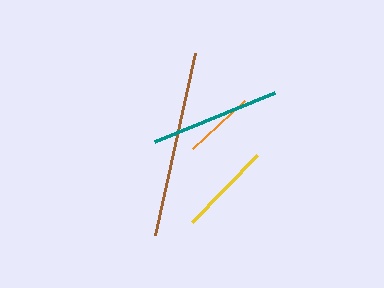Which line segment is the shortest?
The orange line is the shortest at approximately 71 pixels.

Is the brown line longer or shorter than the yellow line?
The brown line is longer than the yellow line.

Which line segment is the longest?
The brown line is the longest at approximately 186 pixels.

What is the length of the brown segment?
The brown segment is approximately 186 pixels long.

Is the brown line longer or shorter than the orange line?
The brown line is longer than the orange line.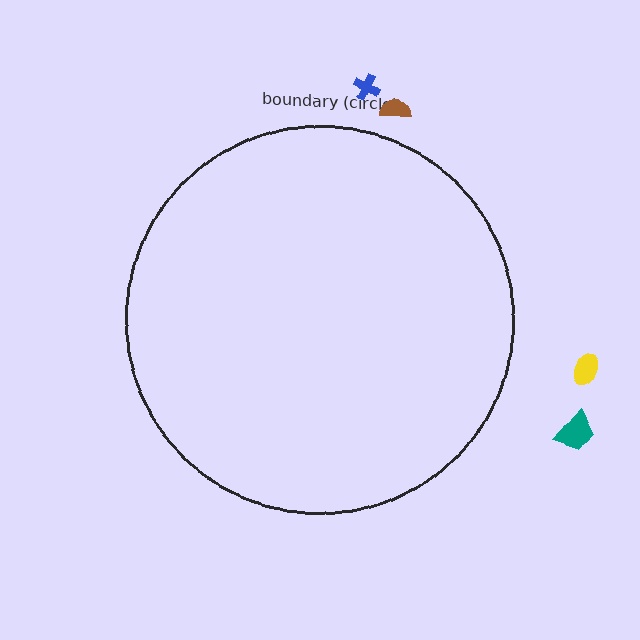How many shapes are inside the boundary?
0 inside, 4 outside.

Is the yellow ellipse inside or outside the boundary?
Outside.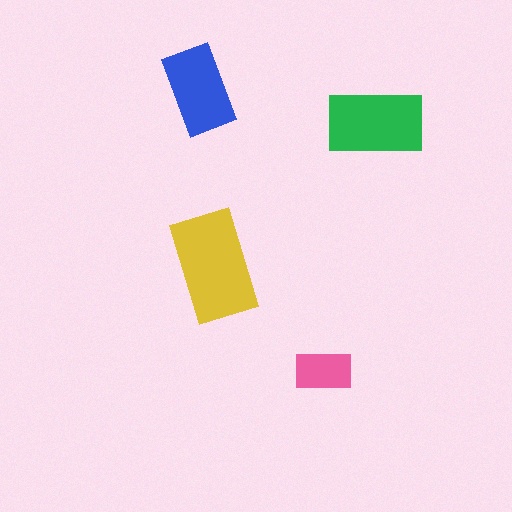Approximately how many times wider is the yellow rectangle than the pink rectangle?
About 2 times wider.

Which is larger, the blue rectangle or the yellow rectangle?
The yellow one.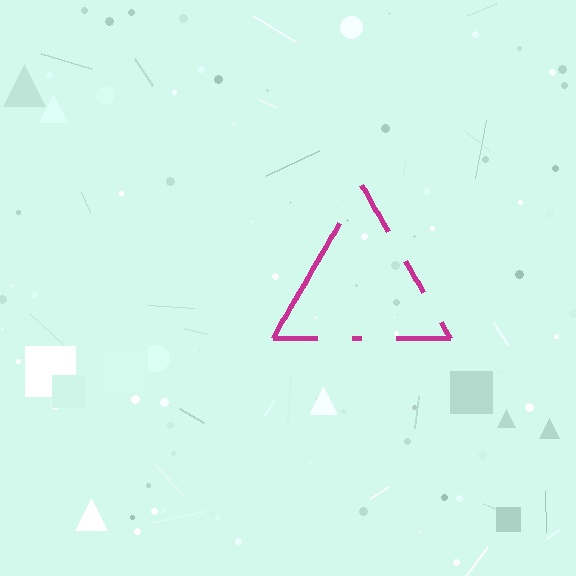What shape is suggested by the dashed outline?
The dashed outline suggests a triangle.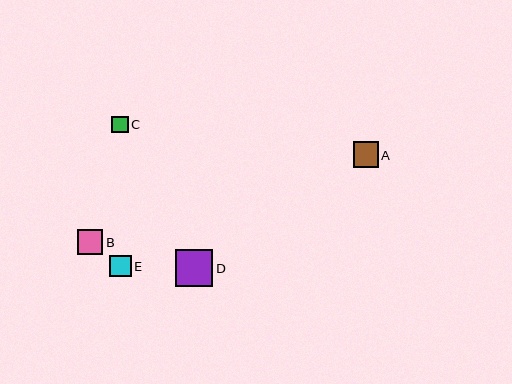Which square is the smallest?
Square C is the smallest with a size of approximately 17 pixels.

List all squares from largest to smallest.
From largest to smallest: D, A, B, E, C.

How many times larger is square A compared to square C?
Square A is approximately 1.5 times the size of square C.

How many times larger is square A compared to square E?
Square A is approximately 1.2 times the size of square E.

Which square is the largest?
Square D is the largest with a size of approximately 37 pixels.